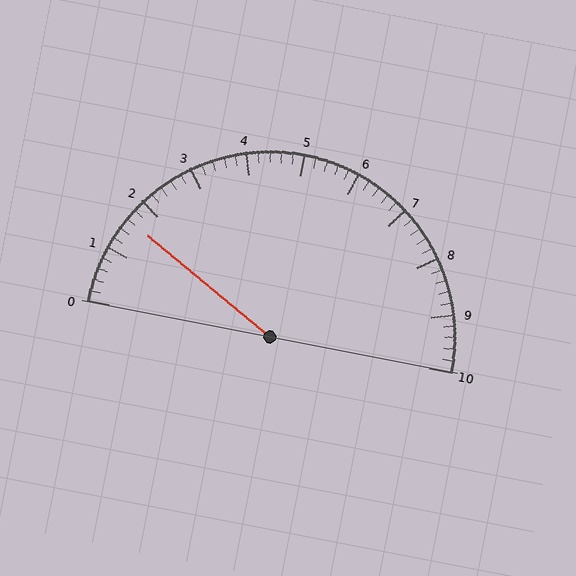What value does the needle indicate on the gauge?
The needle indicates approximately 1.6.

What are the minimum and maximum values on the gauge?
The gauge ranges from 0 to 10.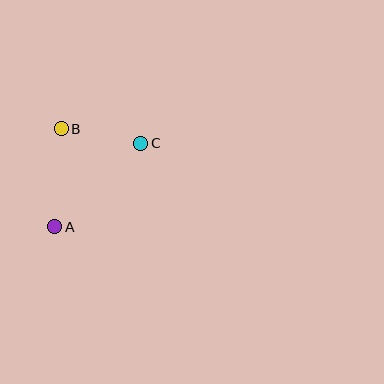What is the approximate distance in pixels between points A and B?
The distance between A and B is approximately 98 pixels.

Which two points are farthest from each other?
Points A and C are farthest from each other.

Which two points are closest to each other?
Points B and C are closest to each other.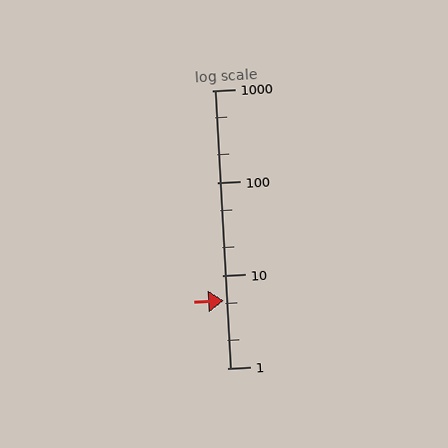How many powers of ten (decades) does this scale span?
The scale spans 3 decades, from 1 to 1000.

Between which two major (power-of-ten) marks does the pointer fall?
The pointer is between 1 and 10.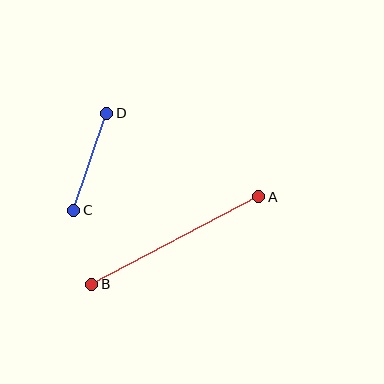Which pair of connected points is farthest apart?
Points A and B are farthest apart.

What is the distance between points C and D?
The distance is approximately 102 pixels.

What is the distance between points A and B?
The distance is approximately 188 pixels.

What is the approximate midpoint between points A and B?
The midpoint is at approximately (175, 241) pixels.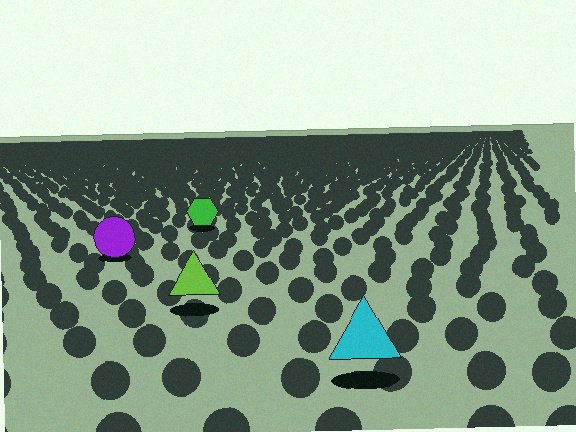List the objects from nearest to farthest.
From nearest to farthest: the cyan triangle, the lime triangle, the purple circle, the green hexagon.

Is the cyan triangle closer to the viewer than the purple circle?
Yes. The cyan triangle is closer — you can tell from the texture gradient: the ground texture is coarser near it.